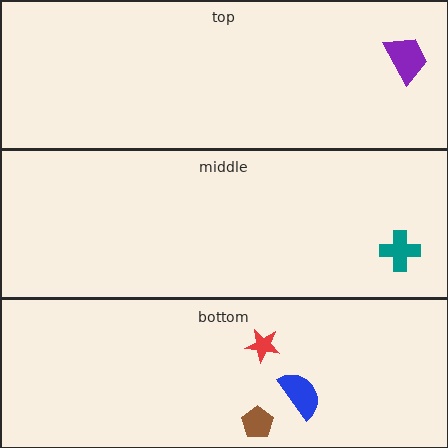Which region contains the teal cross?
The middle region.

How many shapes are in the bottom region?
3.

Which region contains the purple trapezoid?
The top region.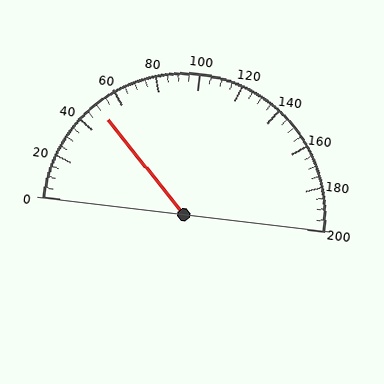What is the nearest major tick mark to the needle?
The nearest major tick mark is 40.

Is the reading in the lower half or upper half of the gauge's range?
The reading is in the lower half of the range (0 to 200).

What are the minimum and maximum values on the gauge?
The gauge ranges from 0 to 200.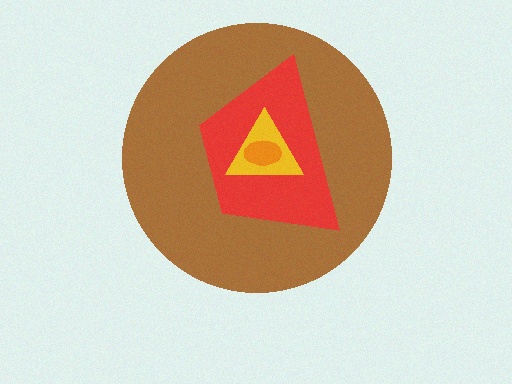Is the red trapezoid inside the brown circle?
Yes.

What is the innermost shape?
The orange ellipse.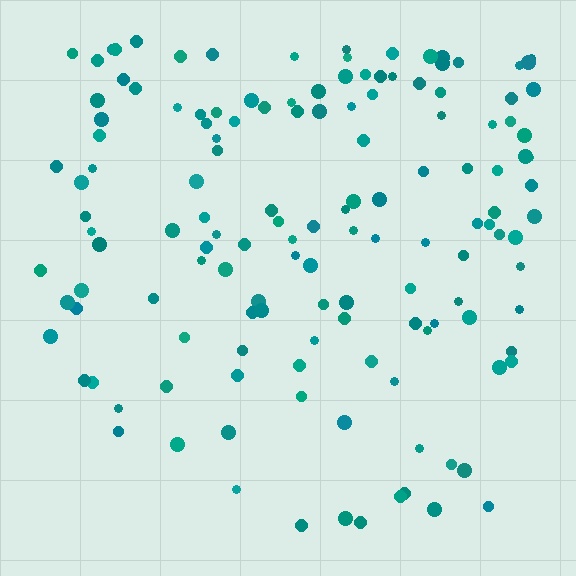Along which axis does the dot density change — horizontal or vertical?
Vertical.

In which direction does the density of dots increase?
From bottom to top, with the top side densest.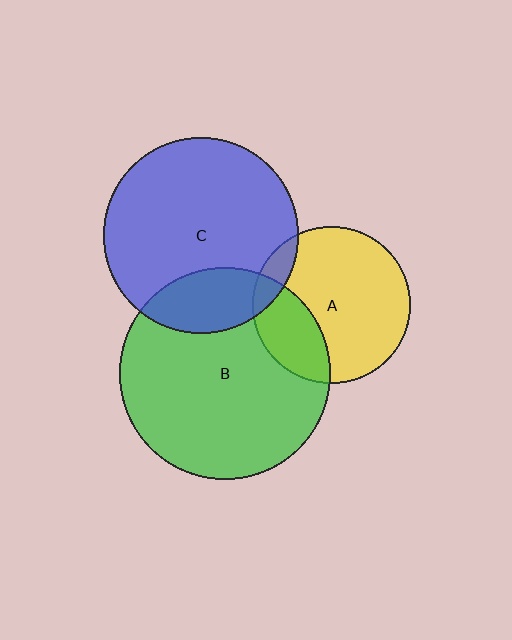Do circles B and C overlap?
Yes.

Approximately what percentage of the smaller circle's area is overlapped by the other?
Approximately 20%.